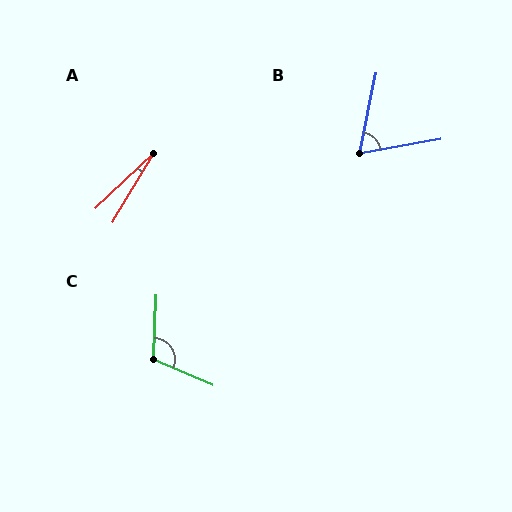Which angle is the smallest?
A, at approximately 16 degrees.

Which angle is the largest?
C, at approximately 112 degrees.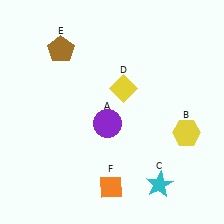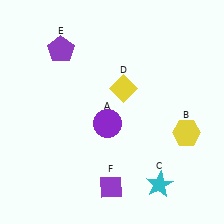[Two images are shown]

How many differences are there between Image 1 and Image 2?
There are 2 differences between the two images.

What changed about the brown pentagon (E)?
In Image 1, E is brown. In Image 2, it changed to purple.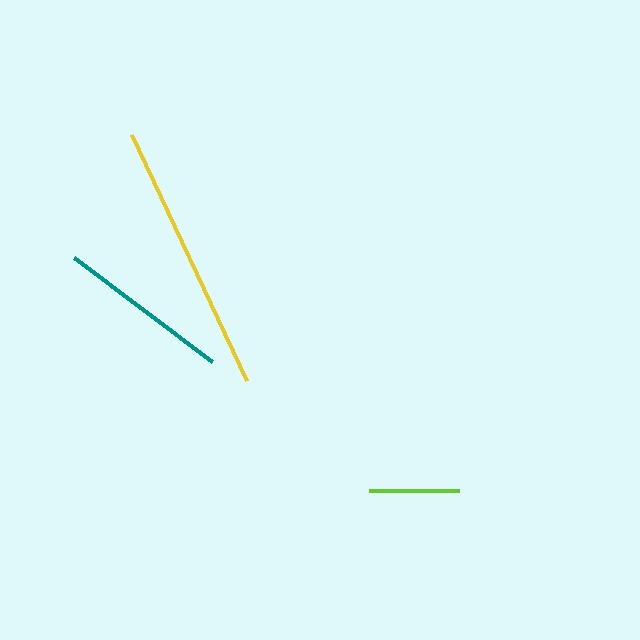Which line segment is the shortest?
The lime line is the shortest at approximately 90 pixels.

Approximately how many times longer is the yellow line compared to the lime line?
The yellow line is approximately 3.0 times the length of the lime line.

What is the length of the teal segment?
The teal segment is approximately 173 pixels long.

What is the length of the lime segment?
The lime segment is approximately 90 pixels long.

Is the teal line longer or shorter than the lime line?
The teal line is longer than the lime line.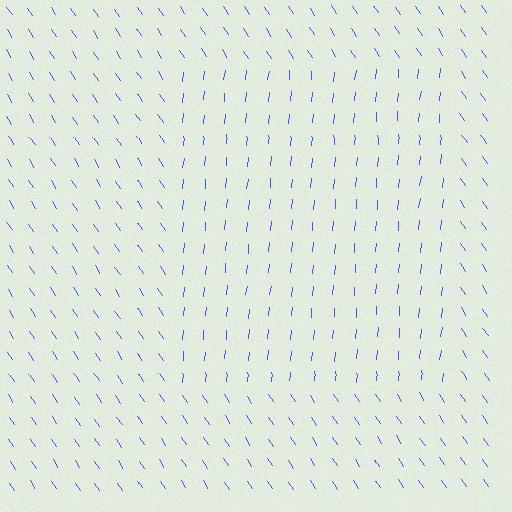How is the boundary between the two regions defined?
The boundary is defined purely by a change in line orientation (approximately 39 degrees difference). All lines are the same color and thickness.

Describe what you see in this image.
The image is filled with small blue line segments. A rectangle region in the image has lines oriented differently from the surrounding lines, creating a visible texture boundary.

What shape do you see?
I see a rectangle.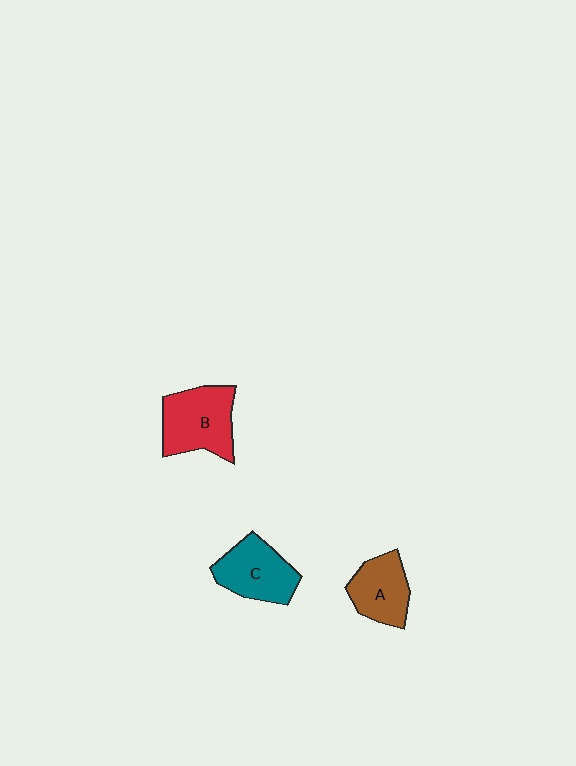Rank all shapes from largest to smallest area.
From largest to smallest: B (red), C (teal), A (brown).